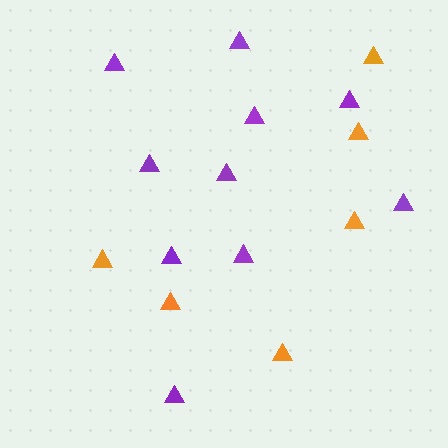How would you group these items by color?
There are 2 groups: one group of orange triangles (6) and one group of purple triangles (10).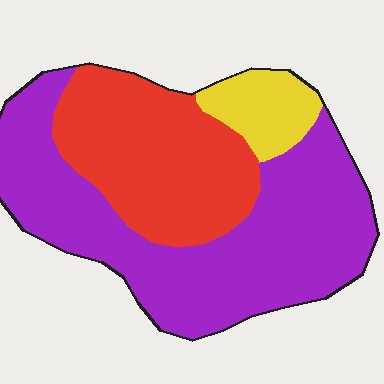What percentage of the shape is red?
Red takes up about one third (1/3) of the shape.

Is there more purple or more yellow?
Purple.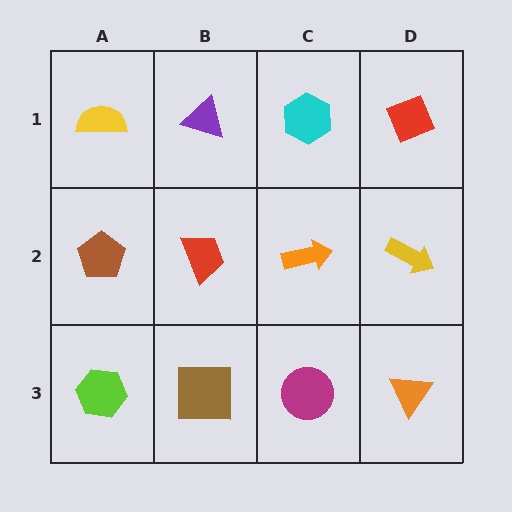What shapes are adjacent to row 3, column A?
A brown pentagon (row 2, column A), a brown square (row 3, column B).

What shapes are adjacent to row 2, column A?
A yellow semicircle (row 1, column A), a lime hexagon (row 3, column A), a red trapezoid (row 2, column B).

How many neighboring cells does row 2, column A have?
3.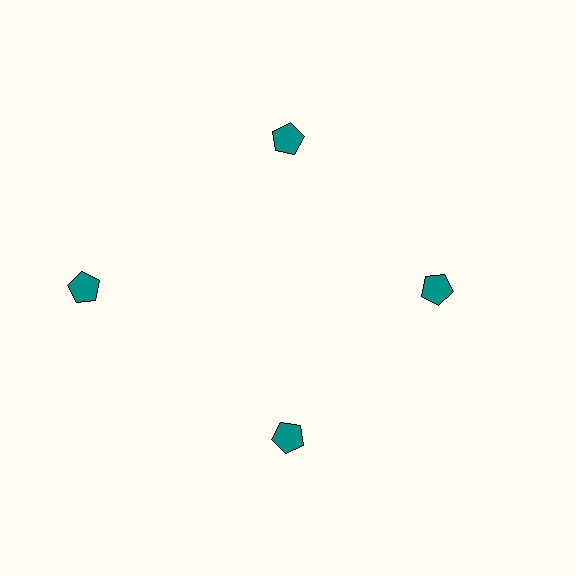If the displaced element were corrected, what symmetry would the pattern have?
It would have 4-fold rotational symmetry — the pattern would map onto itself every 90 degrees.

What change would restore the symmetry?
The symmetry would be restored by moving it inward, back onto the ring so that all 4 pentagons sit at equal angles and equal distance from the center.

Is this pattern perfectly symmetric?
No. The 4 teal pentagons are arranged in a ring, but one element near the 9 o'clock position is pushed outward from the center, breaking the 4-fold rotational symmetry.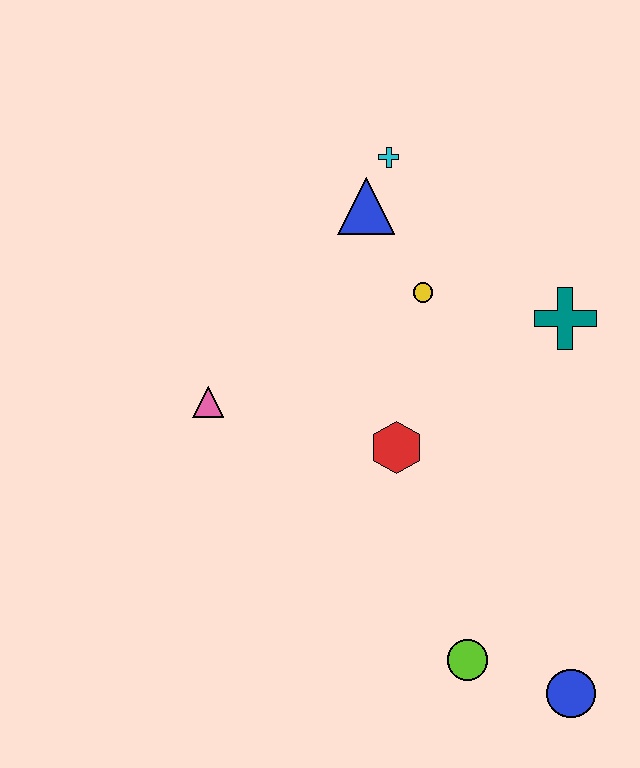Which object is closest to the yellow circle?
The blue triangle is closest to the yellow circle.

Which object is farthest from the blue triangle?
The blue circle is farthest from the blue triangle.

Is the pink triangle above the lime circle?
Yes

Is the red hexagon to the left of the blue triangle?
No